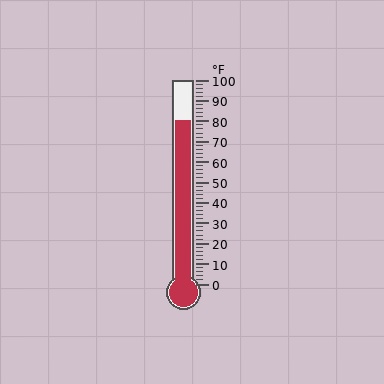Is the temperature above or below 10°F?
The temperature is above 10°F.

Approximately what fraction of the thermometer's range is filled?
The thermometer is filled to approximately 80% of its range.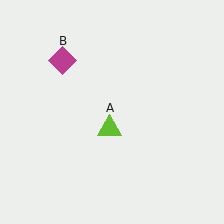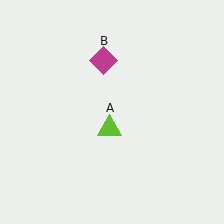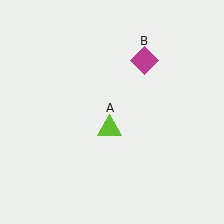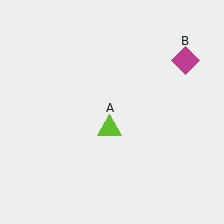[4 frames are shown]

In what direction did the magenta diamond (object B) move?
The magenta diamond (object B) moved right.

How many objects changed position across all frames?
1 object changed position: magenta diamond (object B).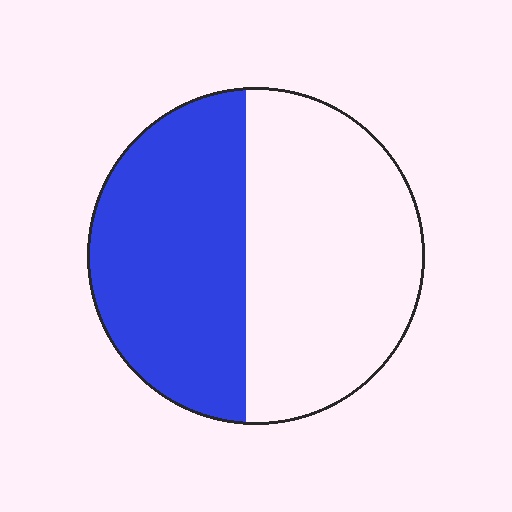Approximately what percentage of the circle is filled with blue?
Approximately 45%.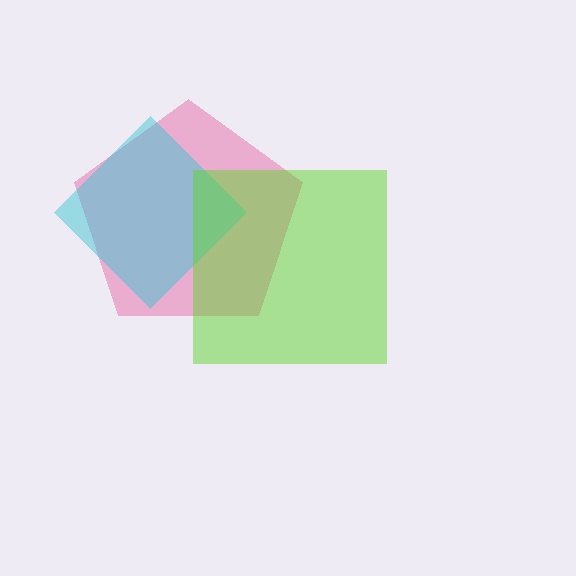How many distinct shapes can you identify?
There are 3 distinct shapes: a pink pentagon, a cyan diamond, a lime square.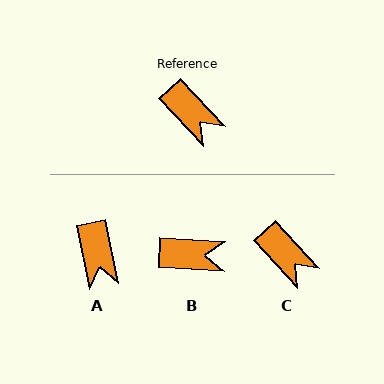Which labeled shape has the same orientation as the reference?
C.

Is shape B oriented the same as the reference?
No, it is off by about 45 degrees.